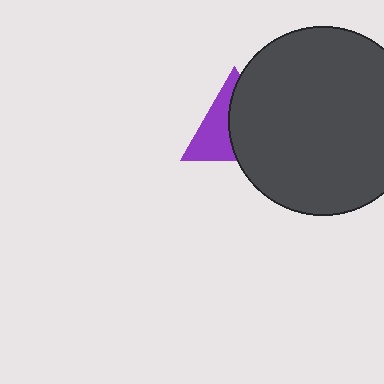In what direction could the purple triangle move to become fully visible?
The purple triangle could move left. That would shift it out from behind the dark gray circle entirely.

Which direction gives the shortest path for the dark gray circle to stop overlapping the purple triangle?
Moving right gives the shortest separation.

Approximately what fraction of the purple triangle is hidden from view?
Roughly 55% of the purple triangle is hidden behind the dark gray circle.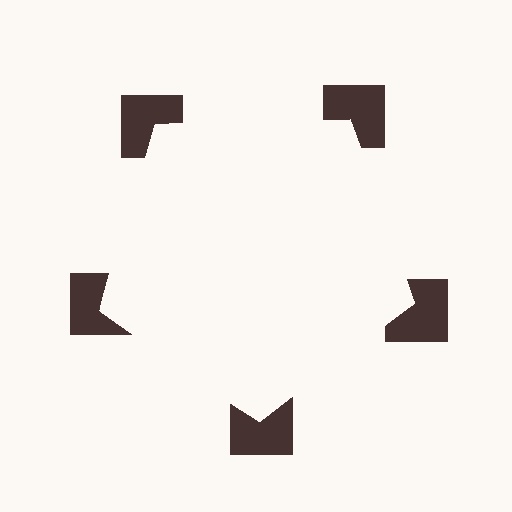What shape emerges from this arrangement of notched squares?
An illusory pentagon — its edges are inferred from the aligned wedge cuts in the notched squares, not physically drawn.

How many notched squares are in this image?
There are 5 — one at each vertex of the illusory pentagon.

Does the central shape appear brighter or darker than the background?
It typically appears slightly brighter than the background, even though no actual brightness change is drawn.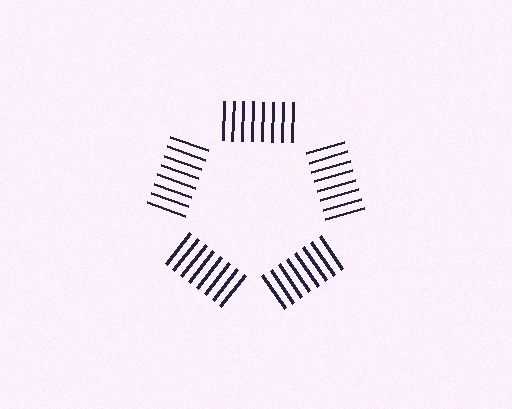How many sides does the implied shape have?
5 sides — the line-ends trace a pentagon.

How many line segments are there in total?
40 — 8 along each of the 5 edges.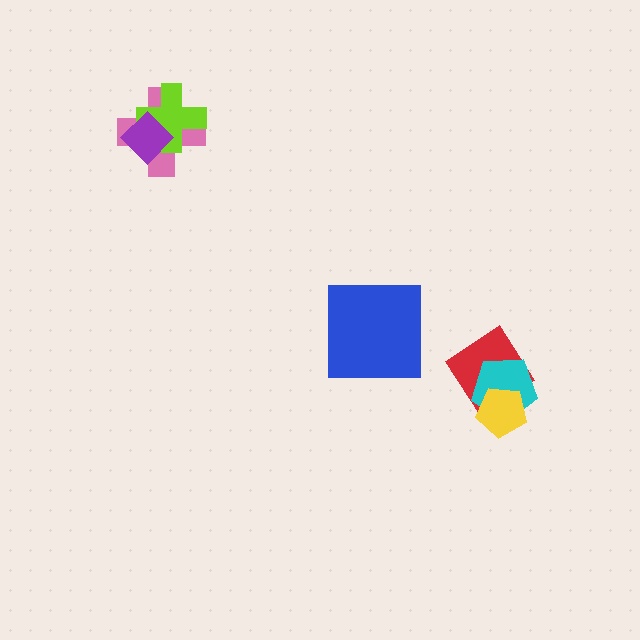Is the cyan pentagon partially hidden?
Yes, it is partially covered by another shape.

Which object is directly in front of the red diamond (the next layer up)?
The cyan pentagon is directly in front of the red diamond.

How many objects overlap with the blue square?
0 objects overlap with the blue square.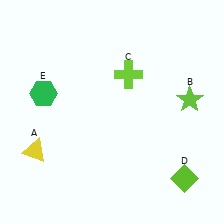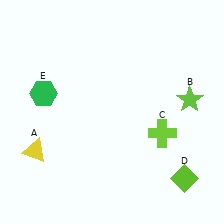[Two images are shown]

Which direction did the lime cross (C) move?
The lime cross (C) moved down.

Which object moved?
The lime cross (C) moved down.